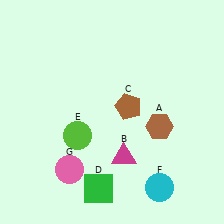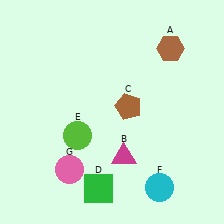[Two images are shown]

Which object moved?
The brown hexagon (A) moved up.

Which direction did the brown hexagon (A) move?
The brown hexagon (A) moved up.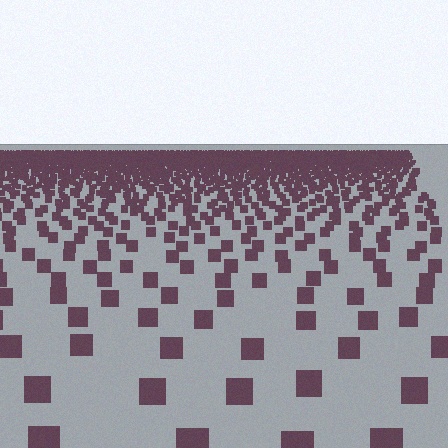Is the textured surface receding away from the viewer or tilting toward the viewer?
The surface is receding away from the viewer. Texture elements get smaller and denser toward the top.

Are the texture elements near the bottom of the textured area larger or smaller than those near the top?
Larger. Near the bottom, elements are closer to the viewer and appear at a bigger on-screen size.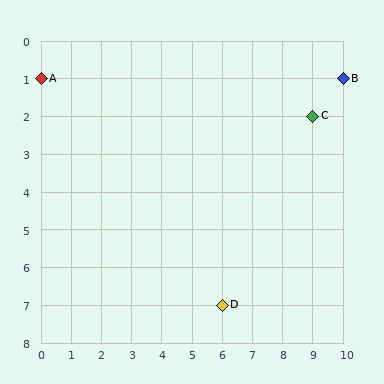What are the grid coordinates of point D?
Point D is at grid coordinates (6, 7).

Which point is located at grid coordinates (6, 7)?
Point D is at (6, 7).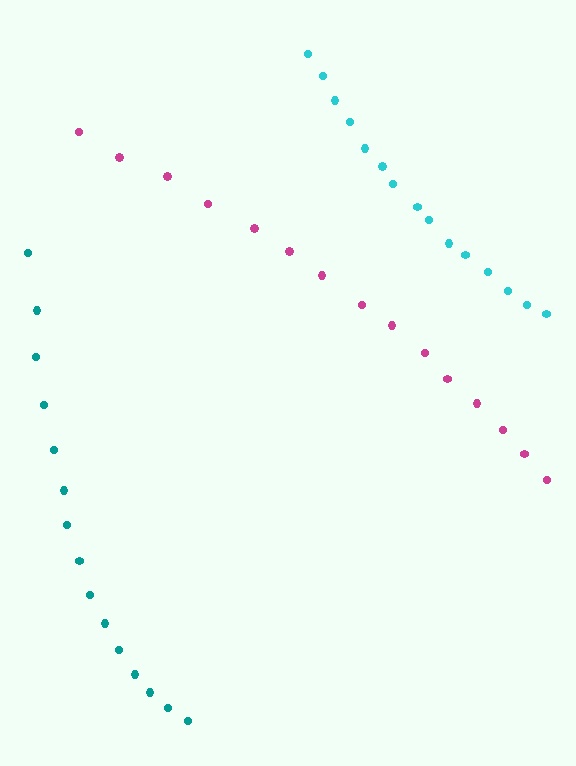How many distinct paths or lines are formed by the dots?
There are 3 distinct paths.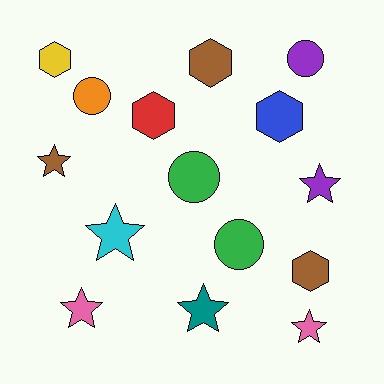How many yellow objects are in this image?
There is 1 yellow object.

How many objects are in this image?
There are 15 objects.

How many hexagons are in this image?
There are 5 hexagons.